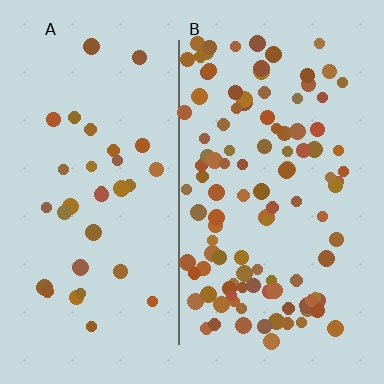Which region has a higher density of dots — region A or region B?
B (the right).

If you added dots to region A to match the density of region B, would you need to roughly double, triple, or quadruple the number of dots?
Approximately triple.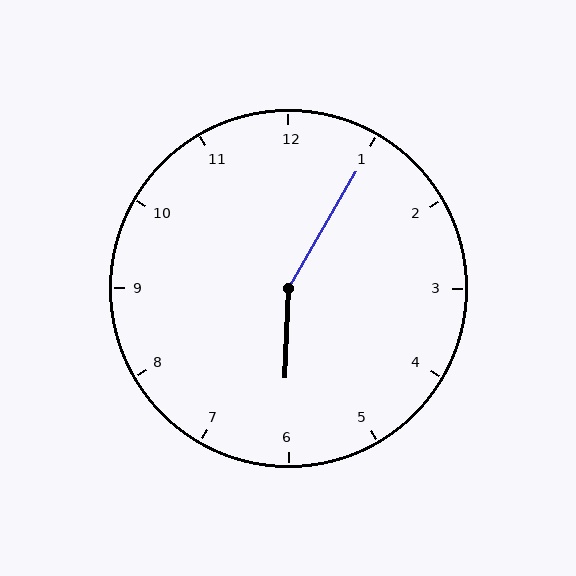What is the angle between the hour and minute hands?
Approximately 152 degrees.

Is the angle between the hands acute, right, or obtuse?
It is obtuse.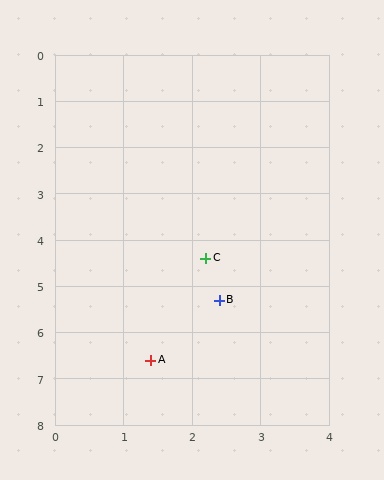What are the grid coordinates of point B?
Point B is at approximately (2.4, 5.3).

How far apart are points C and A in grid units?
Points C and A are about 2.3 grid units apart.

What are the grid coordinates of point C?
Point C is at approximately (2.2, 4.4).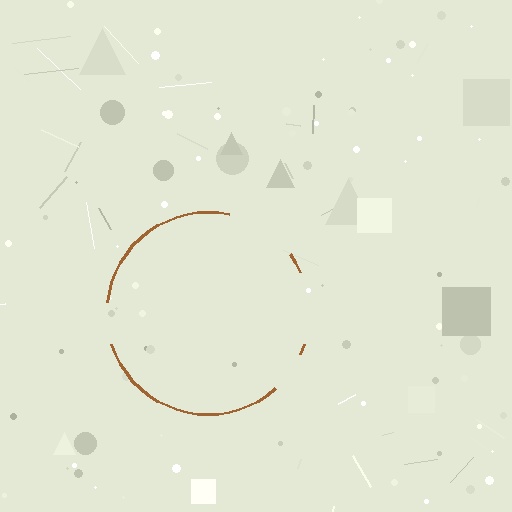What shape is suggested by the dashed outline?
The dashed outline suggests a circle.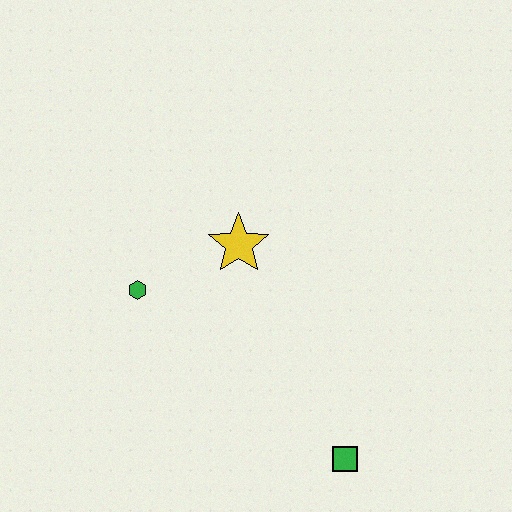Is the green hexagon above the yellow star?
No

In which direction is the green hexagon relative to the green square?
The green hexagon is to the left of the green square.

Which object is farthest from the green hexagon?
The green square is farthest from the green hexagon.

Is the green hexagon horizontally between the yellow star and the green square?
No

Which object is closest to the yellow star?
The green hexagon is closest to the yellow star.